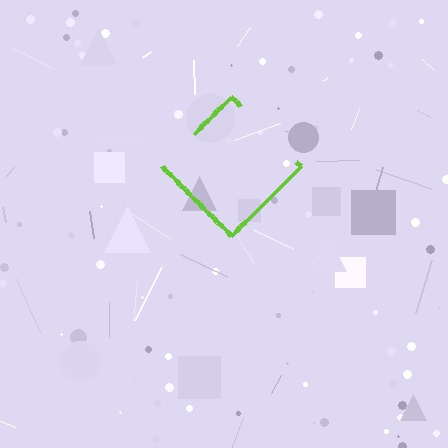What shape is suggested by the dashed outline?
The dashed outline suggests a diamond.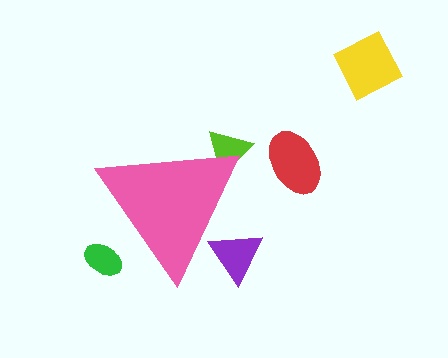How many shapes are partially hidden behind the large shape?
3 shapes are partially hidden.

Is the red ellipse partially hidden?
No, the red ellipse is fully visible.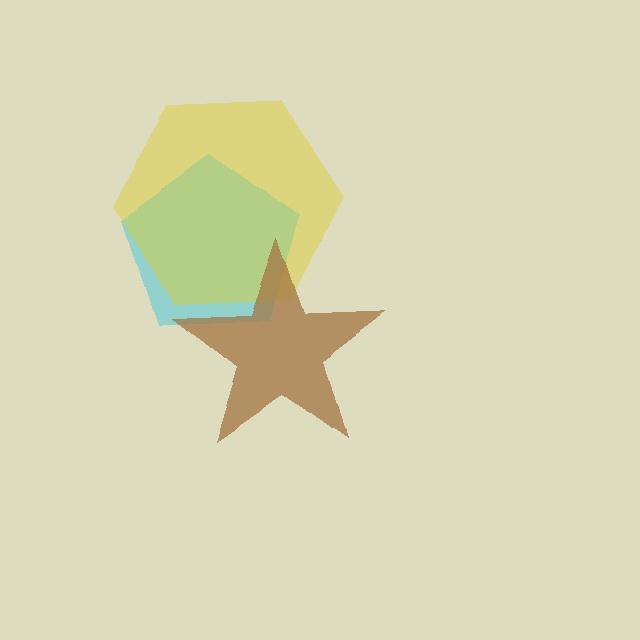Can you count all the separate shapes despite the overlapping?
Yes, there are 3 separate shapes.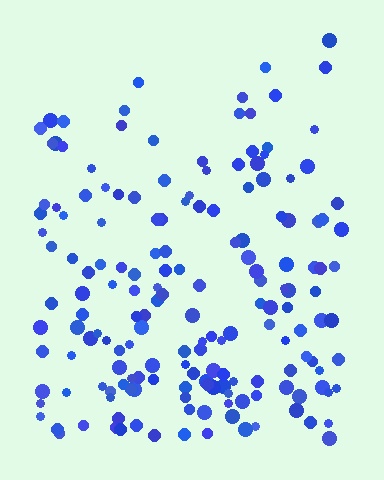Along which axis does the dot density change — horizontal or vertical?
Vertical.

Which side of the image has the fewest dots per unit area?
The top.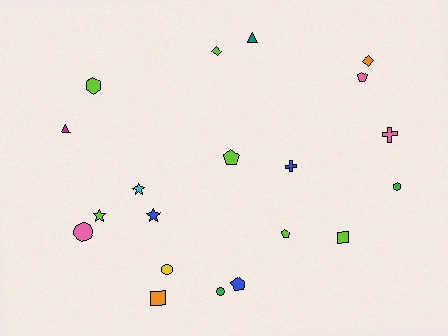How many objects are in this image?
There are 20 objects.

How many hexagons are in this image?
There are 2 hexagons.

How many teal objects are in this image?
There is 1 teal object.